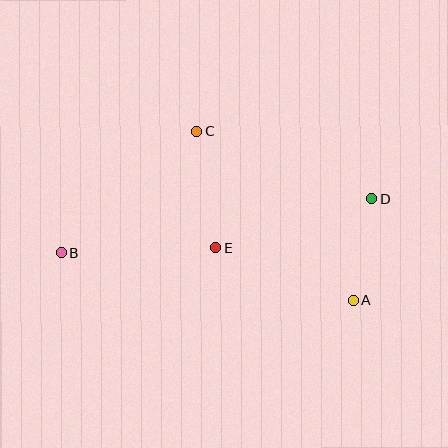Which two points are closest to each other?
Points A and D are closest to each other.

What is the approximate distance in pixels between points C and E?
The distance between C and E is approximately 118 pixels.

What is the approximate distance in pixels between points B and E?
The distance between B and E is approximately 154 pixels.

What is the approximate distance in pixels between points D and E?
The distance between D and E is approximately 164 pixels.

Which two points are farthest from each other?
Points B and D are farthest from each other.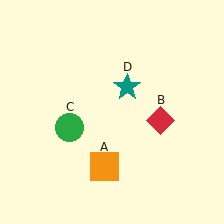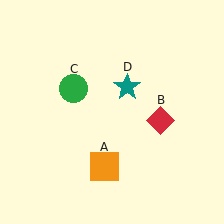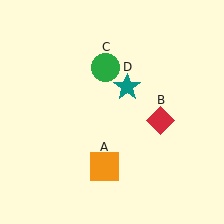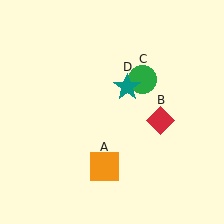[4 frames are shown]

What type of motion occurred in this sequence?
The green circle (object C) rotated clockwise around the center of the scene.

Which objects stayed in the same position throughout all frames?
Orange square (object A) and red diamond (object B) and teal star (object D) remained stationary.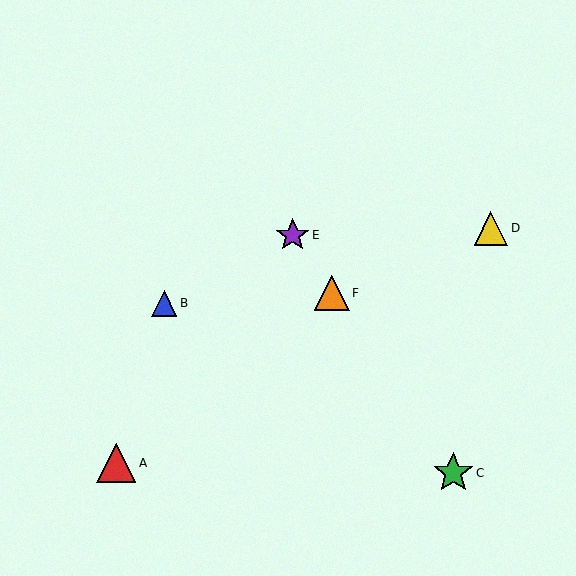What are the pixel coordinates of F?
Object F is at (332, 293).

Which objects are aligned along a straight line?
Objects C, E, F are aligned along a straight line.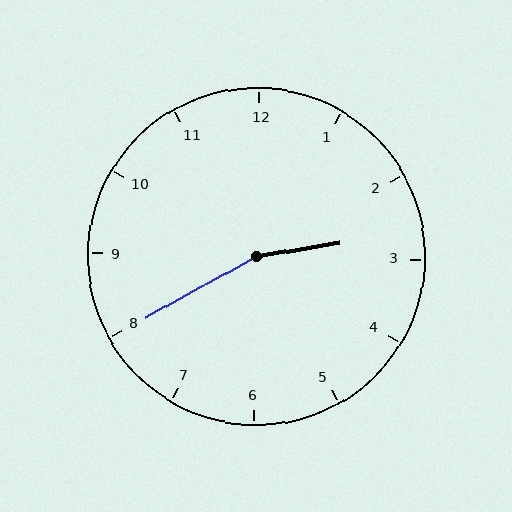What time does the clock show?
2:40.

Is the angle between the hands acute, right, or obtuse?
It is obtuse.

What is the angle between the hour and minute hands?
Approximately 160 degrees.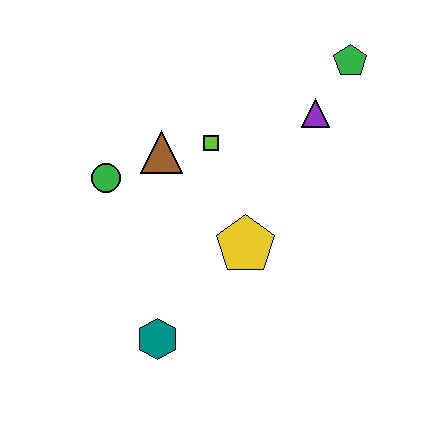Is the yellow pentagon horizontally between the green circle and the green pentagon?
Yes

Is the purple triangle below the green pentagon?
Yes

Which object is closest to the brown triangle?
The lime square is closest to the brown triangle.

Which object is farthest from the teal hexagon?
The green pentagon is farthest from the teal hexagon.